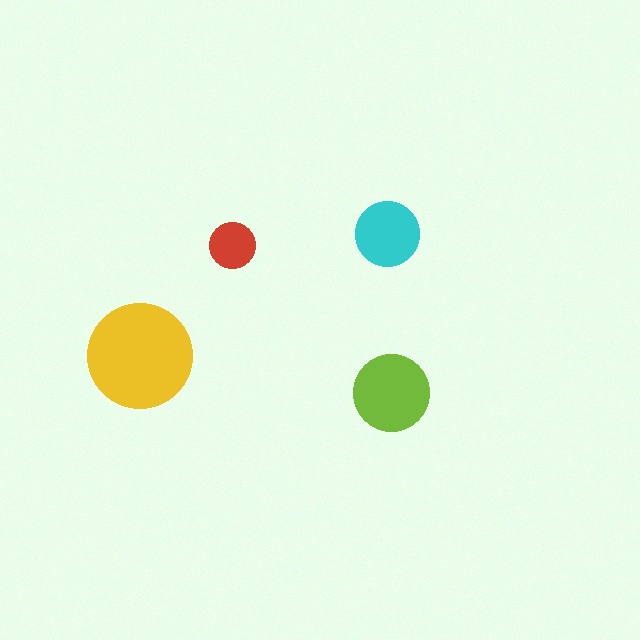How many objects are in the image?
There are 4 objects in the image.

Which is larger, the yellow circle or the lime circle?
The yellow one.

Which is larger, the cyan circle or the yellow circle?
The yellow one.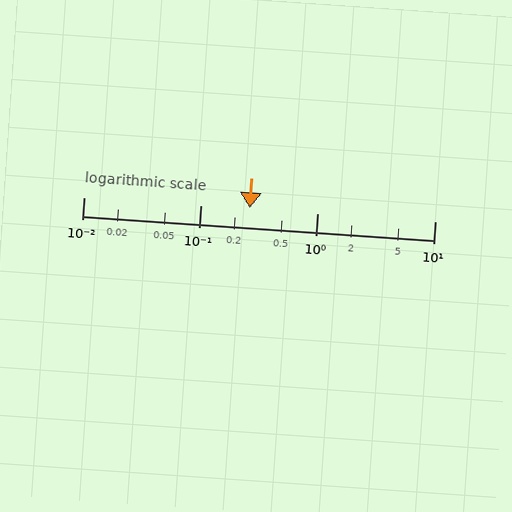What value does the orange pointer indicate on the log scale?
The pointer indicates approximately 0.26.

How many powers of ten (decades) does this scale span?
The scale spans 3 decades, from 0.01 to 10.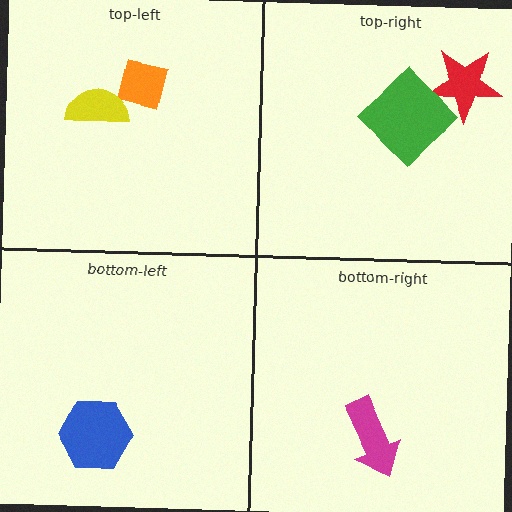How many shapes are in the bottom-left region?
1.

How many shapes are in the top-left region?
2.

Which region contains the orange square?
The top-left region.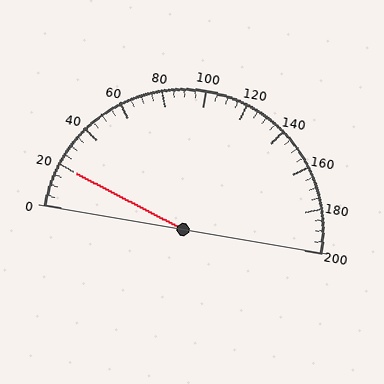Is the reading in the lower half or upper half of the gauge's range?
The reading is in the lower half of the range (0 to 200).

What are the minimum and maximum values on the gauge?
The gauge ranges from 0 to 200.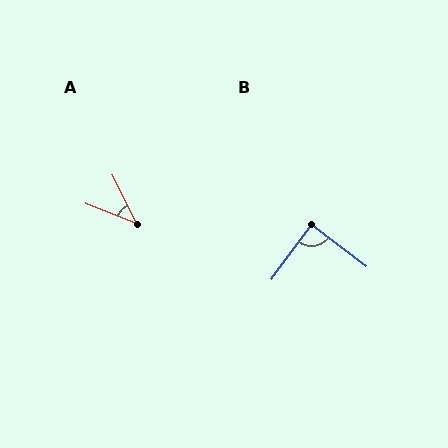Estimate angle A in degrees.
Approximately 41 degrees.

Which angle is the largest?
B, at approximately 89 degrees.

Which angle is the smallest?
A, at approximately 41 degrees.